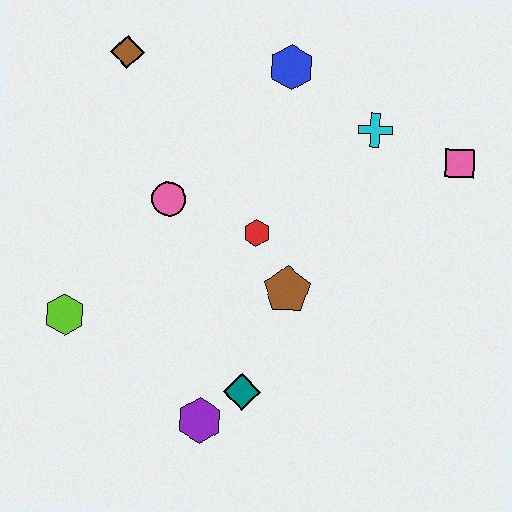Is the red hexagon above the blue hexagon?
No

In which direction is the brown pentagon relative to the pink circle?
The brown pentagon is to the right of the pink circle.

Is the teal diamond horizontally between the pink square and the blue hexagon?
No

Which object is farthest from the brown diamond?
The purple hexagon is farthest from the brown diamond.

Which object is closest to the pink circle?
The red hexagon is closest to the pink circle.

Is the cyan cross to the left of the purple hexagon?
No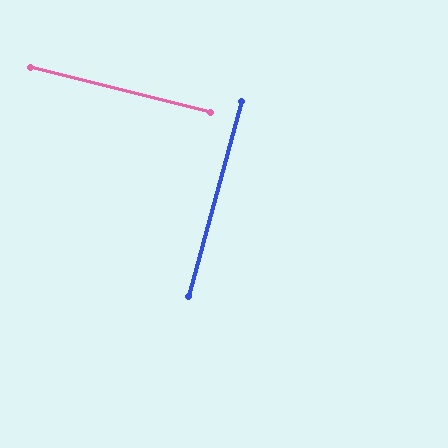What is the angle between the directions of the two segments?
Approximately 89 degrees.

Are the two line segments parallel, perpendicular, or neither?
Perpendicular — they meet at approximately 89°.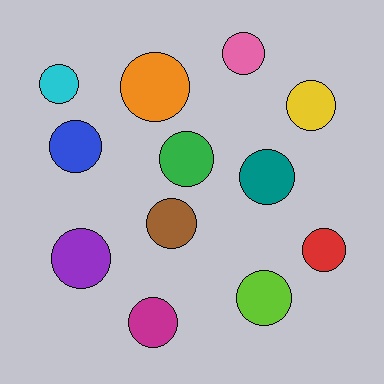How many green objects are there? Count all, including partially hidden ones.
There is 1 green object.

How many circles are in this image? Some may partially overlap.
There are 12 circles.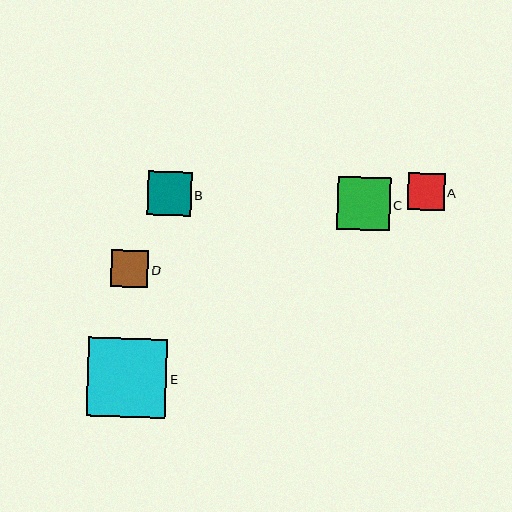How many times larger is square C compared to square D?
Square C is approximately 1.4 times the size of square D.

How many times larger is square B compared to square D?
Square B is approximately 1.2 times the size of square D.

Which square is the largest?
Square E is the largest with a size of approximately 79 pixels.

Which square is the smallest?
Square A is the smallest with a size of approximately 37 pixels.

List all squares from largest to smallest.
From largest to smallest: E, C, B, D, A.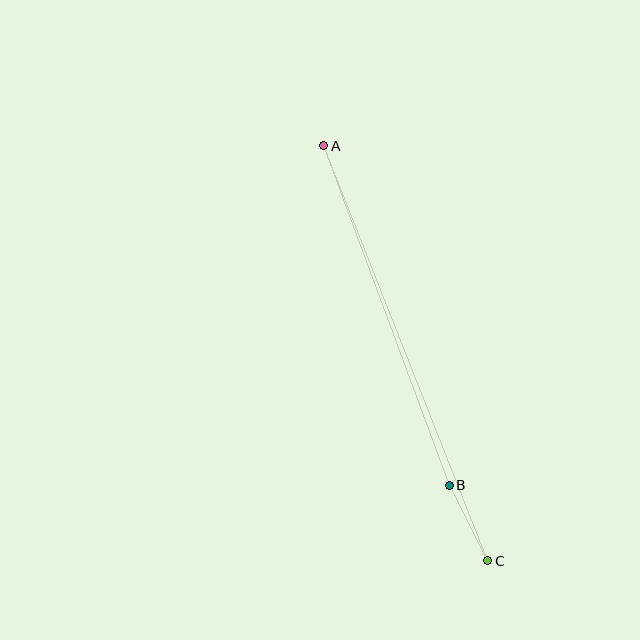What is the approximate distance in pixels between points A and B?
The distance between A and B is approximately 362 pixels.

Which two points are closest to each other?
Points B and C are closest to each other.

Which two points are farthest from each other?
Points A and C are farthest from each other.